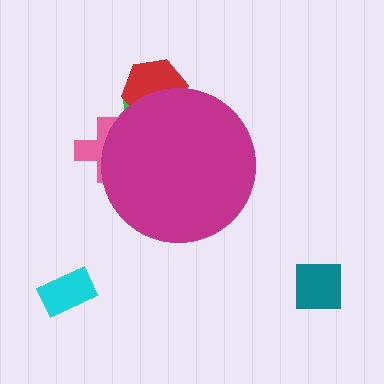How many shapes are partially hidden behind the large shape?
3 shapes are partially hidden.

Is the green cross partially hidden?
Yes, the green cross is partially hidden behind the magenta circle.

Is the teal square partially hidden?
No, the teal square is fully visible.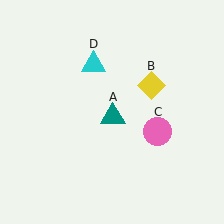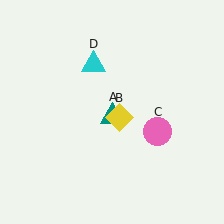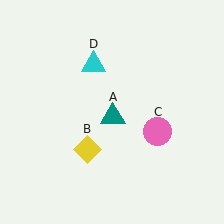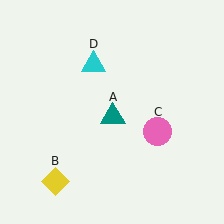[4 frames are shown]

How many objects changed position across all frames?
1 object changed position: yellow diamond (object B).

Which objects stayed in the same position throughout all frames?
Teal triangle (object A) and pink circle (object C) and cyan triangle (object D) remained stationary.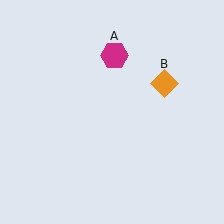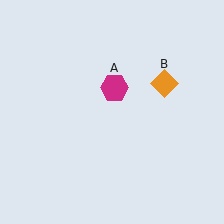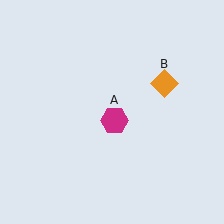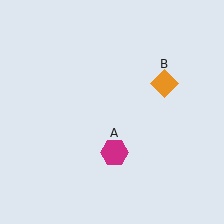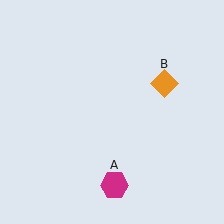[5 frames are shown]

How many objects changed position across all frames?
1 object changed position: magenta hexagon (object A).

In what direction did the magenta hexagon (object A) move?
The magenta hexagon (object A) moved down.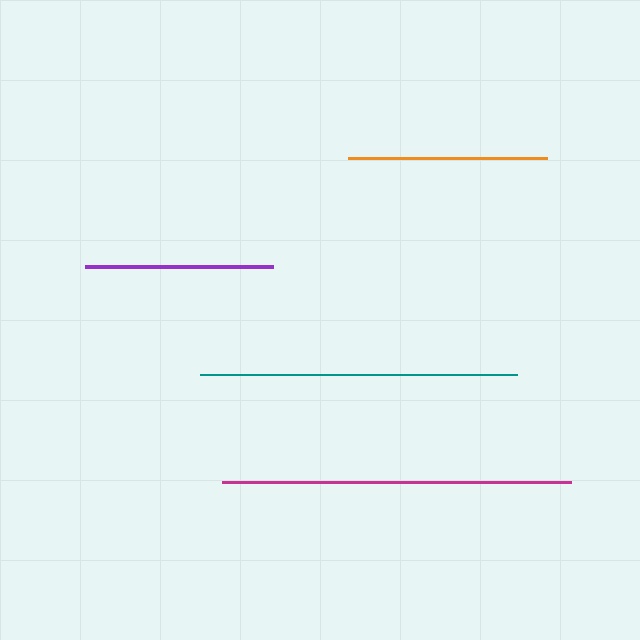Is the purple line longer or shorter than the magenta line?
The magenta line is longer than the purple line.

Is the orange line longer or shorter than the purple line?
The orange line is longer than the purple line.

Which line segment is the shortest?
The purple line is the shortest at approximately 189 pixels.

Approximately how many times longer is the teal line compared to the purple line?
The teal line is approximately 1.7 times the length of the purple line.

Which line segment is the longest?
The magenta line is the longest at approximately 350 pixels.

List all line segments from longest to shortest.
From longest to shortest: magenta, teal, orange, purple.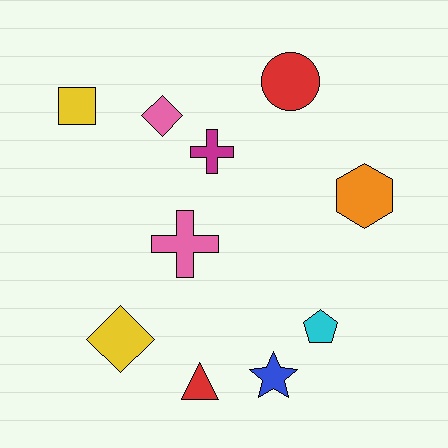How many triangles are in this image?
There is 1 triangle.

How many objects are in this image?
There are 10 objects.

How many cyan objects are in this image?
There is 1 cyan object.